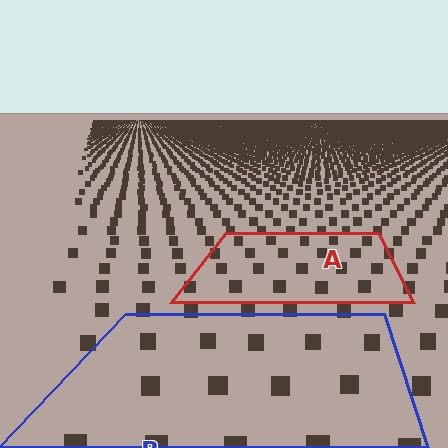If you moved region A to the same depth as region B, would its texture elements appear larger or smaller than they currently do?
They would appear larger. At a closer depth, the same texture elements are projected at a bigger on-screen size.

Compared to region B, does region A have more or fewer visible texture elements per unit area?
Region A has more texture elements per unit area — they are packed more densely because it is farther away.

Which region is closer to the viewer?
Region B is closer. The texture elements there are larger and more spread out.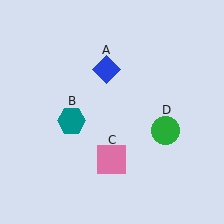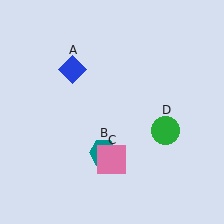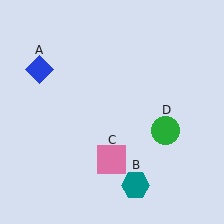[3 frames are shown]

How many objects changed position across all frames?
2 objects changed position: blue diamond (object A), teal hexagon (object B).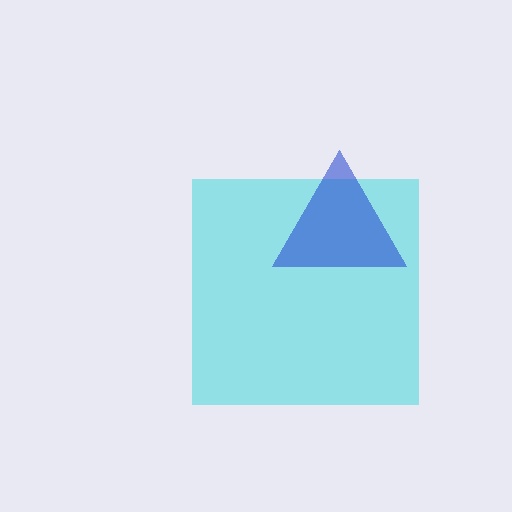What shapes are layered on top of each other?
The layered shapes are: a cyan square, a blue triangle.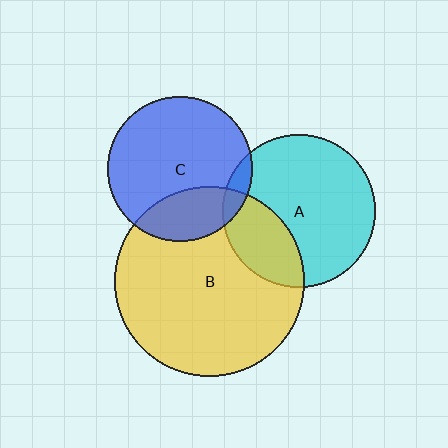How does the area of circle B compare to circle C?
Approximately 1.7 times.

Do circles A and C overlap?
Yes.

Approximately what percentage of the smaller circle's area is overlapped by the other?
Approximately 5%.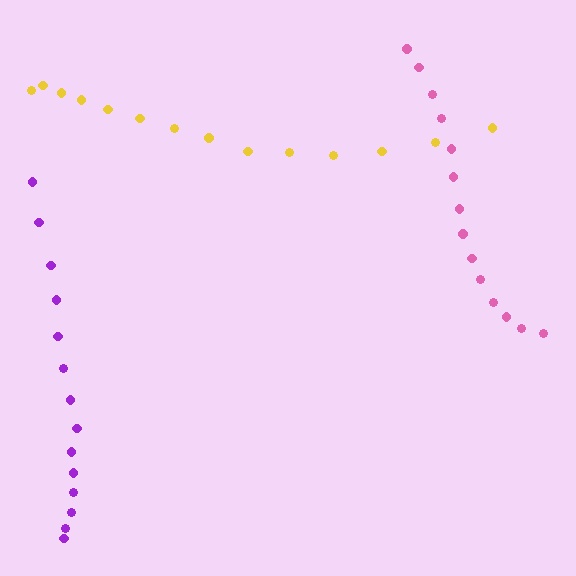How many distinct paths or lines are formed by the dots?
There are 3 distinct paths.